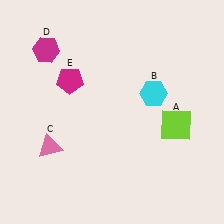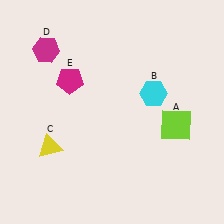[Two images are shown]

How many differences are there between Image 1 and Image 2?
There is 1 difference between the two images.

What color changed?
The triangle (C) changed from pink in Image 1 to yellow in Image 2.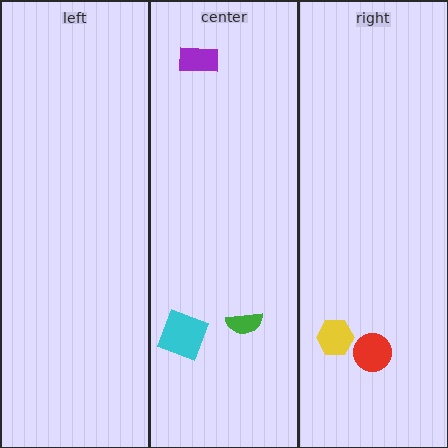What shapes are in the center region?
The purple rectangle, the green semicircle, the cyan square.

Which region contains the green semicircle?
The center region.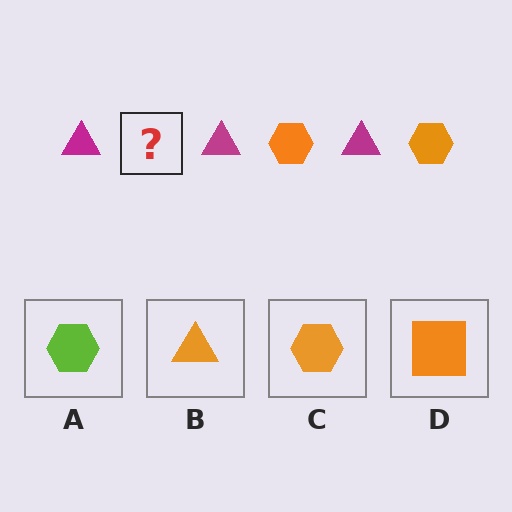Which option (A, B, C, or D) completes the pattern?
C.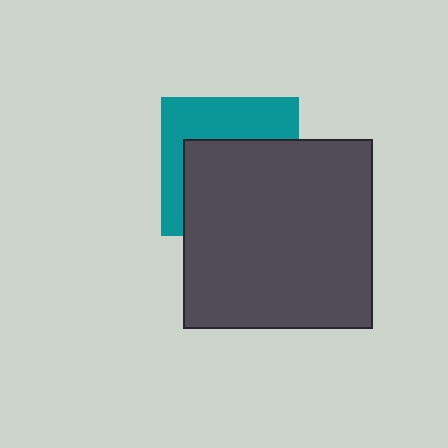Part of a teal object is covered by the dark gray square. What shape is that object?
It is a square.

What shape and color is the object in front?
The object in front is a dark gray square.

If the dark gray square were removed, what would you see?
You would see the complete teal square.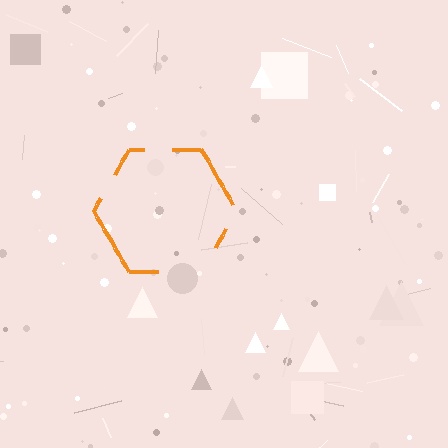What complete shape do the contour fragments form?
The contour fragments form a hexagon.